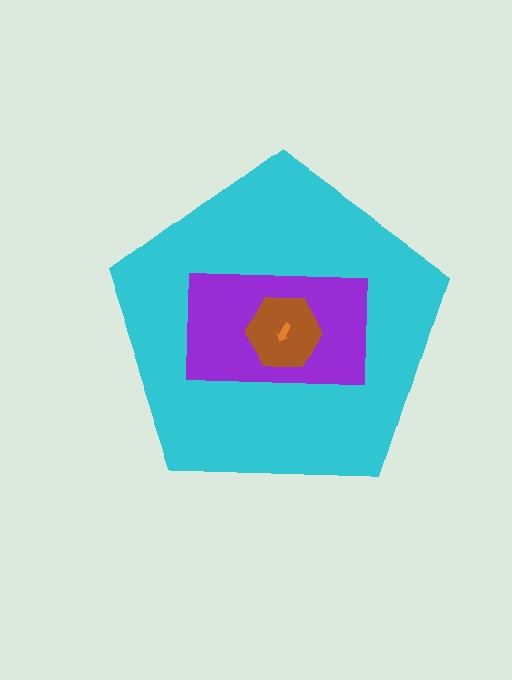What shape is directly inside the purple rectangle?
The brown hexagon.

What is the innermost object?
The orange arrow.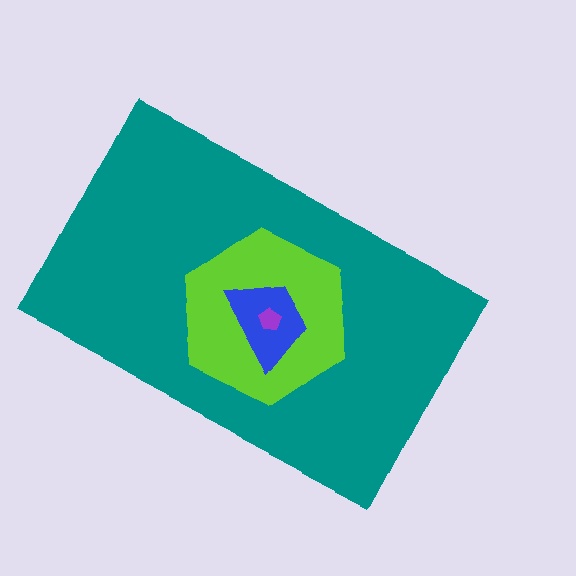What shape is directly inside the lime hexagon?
The blue trapezoid.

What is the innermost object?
The purple pentagon.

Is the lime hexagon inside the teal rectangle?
Yes.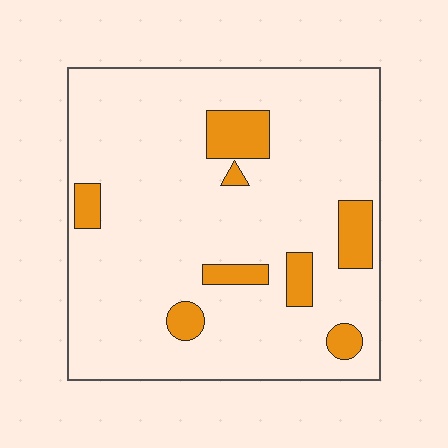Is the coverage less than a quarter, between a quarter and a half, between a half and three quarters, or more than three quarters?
Less than a quarter.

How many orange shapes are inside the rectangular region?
8.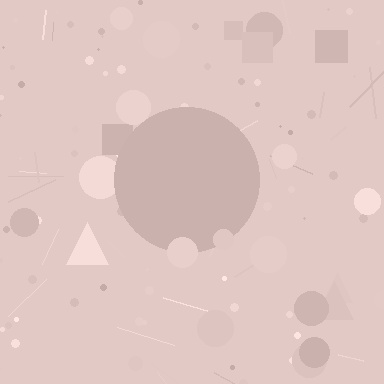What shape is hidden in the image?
A circle is hidden in the image.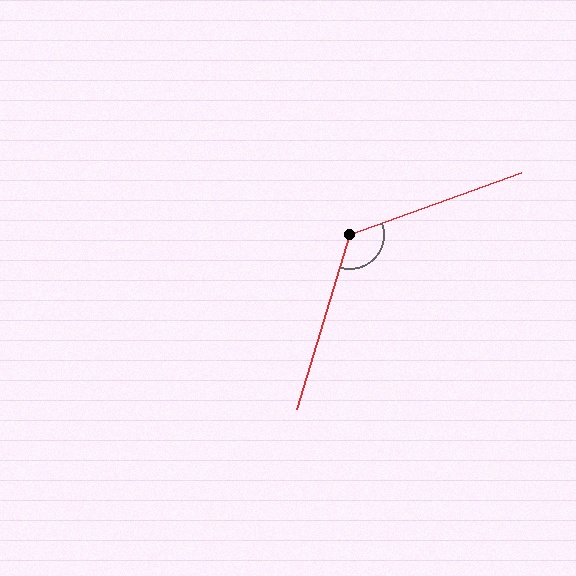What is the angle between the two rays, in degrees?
Approximately 127 degrees.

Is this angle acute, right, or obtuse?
It is obtuse.